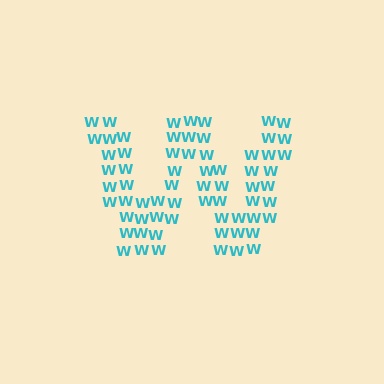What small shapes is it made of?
It is made of small letter W's.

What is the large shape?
The large shape is the letter W.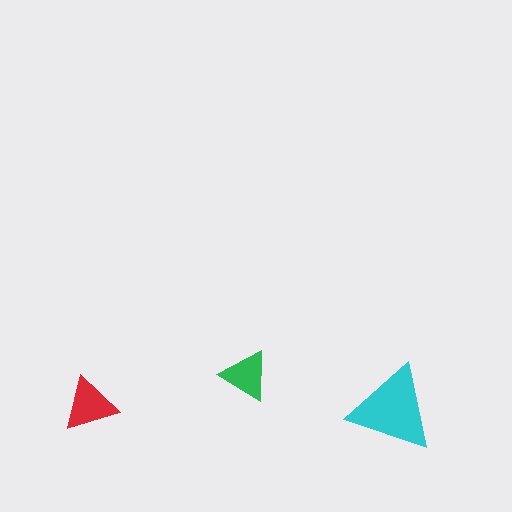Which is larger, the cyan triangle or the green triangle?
The cyan one.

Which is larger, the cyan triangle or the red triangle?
The cyan one.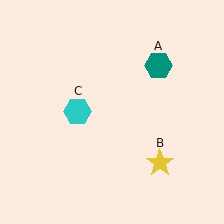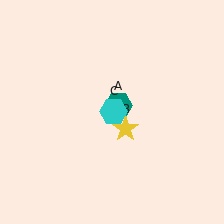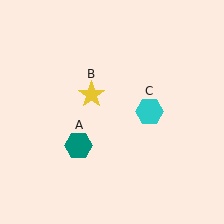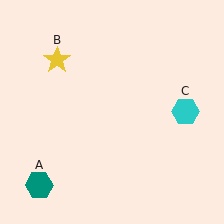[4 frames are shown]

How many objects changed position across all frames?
3 objects changed position: teal hexagon (object A), yellow star (object B), cyan hexagon (object C).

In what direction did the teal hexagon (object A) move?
The teal hexagon (object A) moved down and to the left.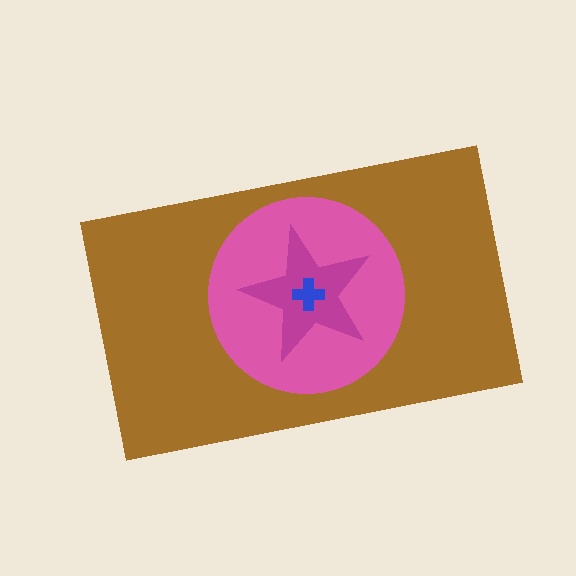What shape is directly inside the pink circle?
The magenta star.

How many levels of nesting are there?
4.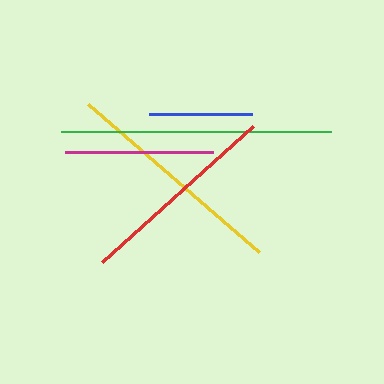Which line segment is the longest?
The green line is the longest at approximately 269 pixels.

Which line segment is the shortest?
The blue line is the shortest at approximately 103 pixels.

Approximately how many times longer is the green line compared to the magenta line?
The green line is approximately 1.8 times the length of the magenta line.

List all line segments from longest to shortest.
From longest to shortest: green, yellow, red, magenta, blue.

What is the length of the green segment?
The green segment is approximately 269 pixels long.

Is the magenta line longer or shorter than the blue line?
The magenta line is longer than the blue line.